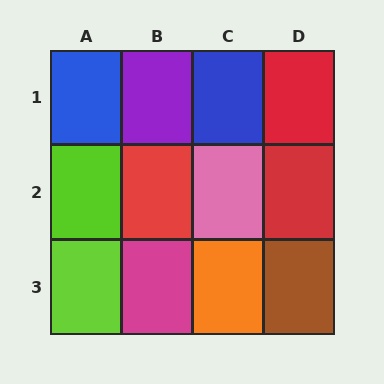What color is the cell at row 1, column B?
Purple.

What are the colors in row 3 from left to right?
Lime, magenta, orange, brown.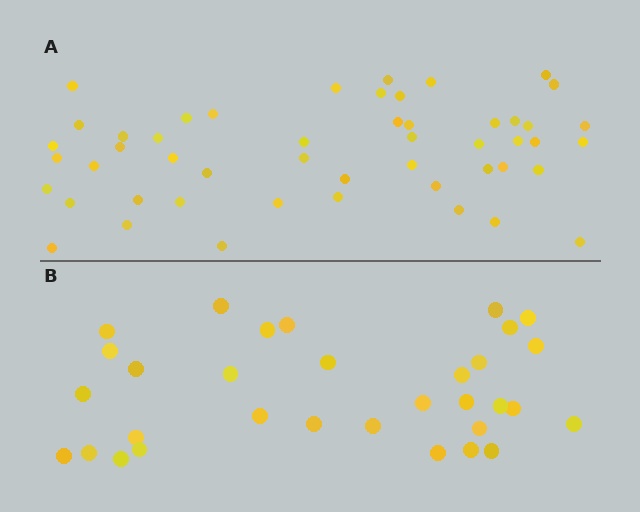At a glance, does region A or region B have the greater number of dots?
Region A (the top region) has more dots.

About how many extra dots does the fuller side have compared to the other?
Region A has approximately 20 more dots than region B.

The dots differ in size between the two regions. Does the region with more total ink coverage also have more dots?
No. Region B has more total ink coverage because its dots are larger, but region A actually contains more individual dots. Total area can be misleading — the number of items is what matters here.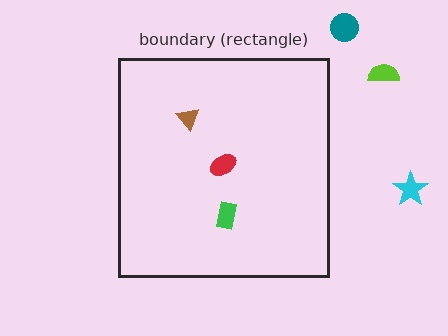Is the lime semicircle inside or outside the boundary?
Outside.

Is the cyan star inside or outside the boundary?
Outside.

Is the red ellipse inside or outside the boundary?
Inside.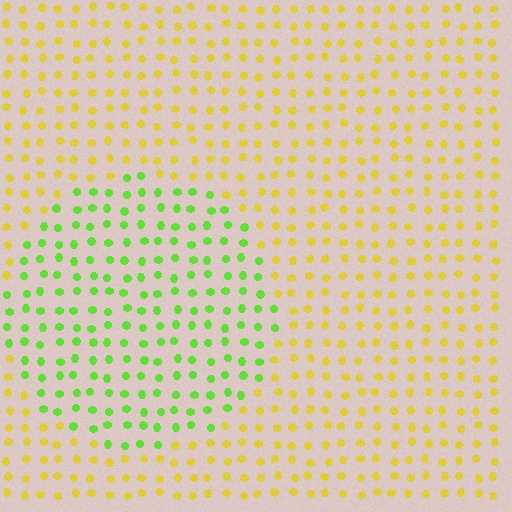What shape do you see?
I see a circle.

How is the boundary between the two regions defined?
The boundary is defined purely by a slight shift in hue (about 52 degrees). Spacing, size, and orientation are identical on both sides.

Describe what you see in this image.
The image is filled with small yellow elements in a uniform arrangement. A circle-shaped region is visible where the elements are tinted to a slightly different hue, forming a subtle color boundary.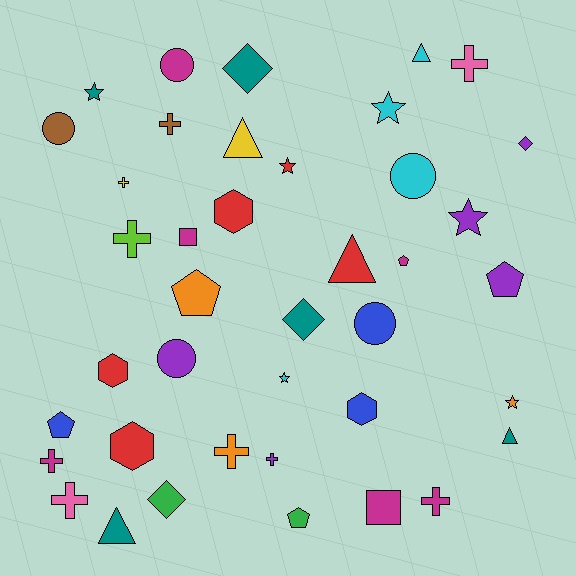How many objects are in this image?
There are 40 objects.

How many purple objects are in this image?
There are 5 purple objects.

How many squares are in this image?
There are 2 squares.